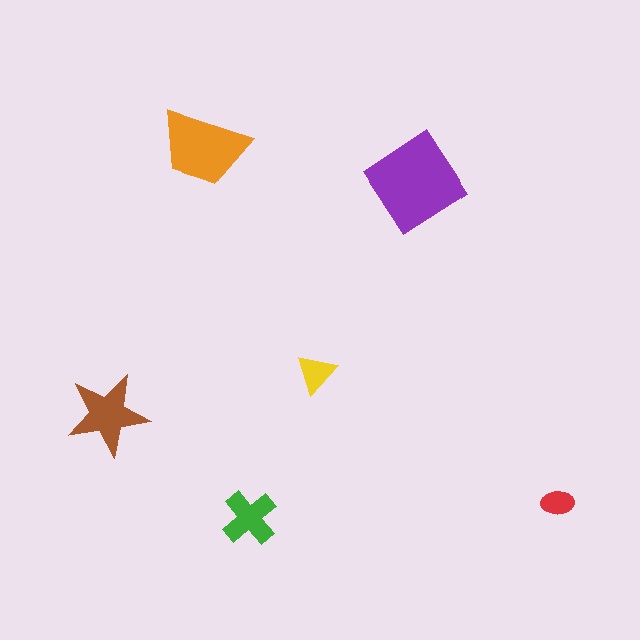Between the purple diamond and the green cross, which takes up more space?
The purple diamond.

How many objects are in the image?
There are 6 objects in the image.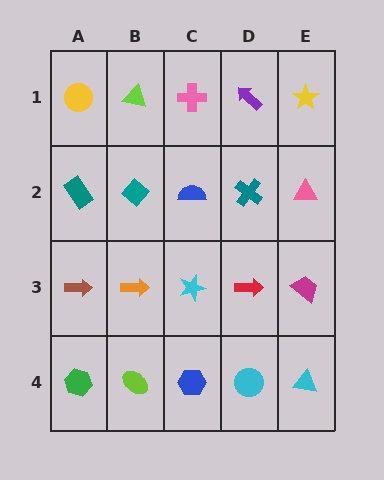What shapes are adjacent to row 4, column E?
A magenta trapezoid (row 3, column E), a cyan circle (row 4, column D).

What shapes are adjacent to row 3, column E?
A pink triangle (row 2, column E), a cyan triangle (row 4, column E), a red arrow (row 3, column D).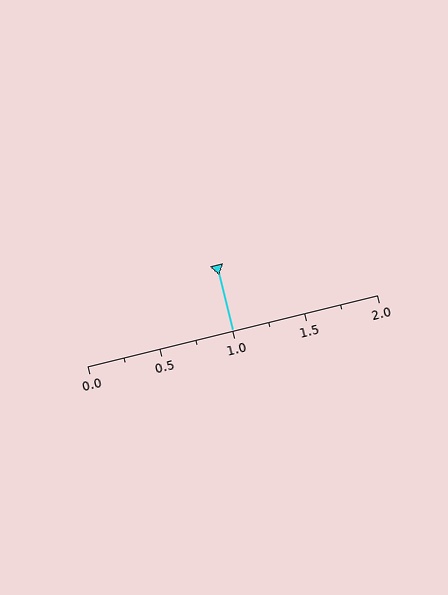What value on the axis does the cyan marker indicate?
The marker indicates approximately 1.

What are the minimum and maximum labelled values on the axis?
The axis runs from 0.0 to 2.0.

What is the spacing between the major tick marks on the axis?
The major ticks are spaced 0.5 apart.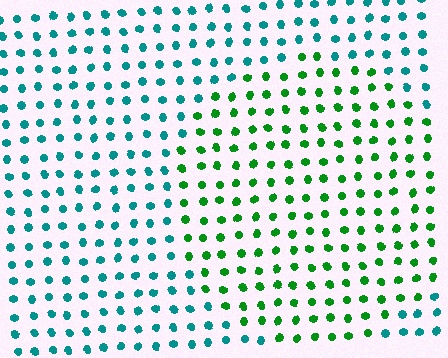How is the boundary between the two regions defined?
The boundary is defined purely by a slight shift in hue (about 50 degrees). Spacing, size, and orientation are identical on both sides.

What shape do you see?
I see a circle.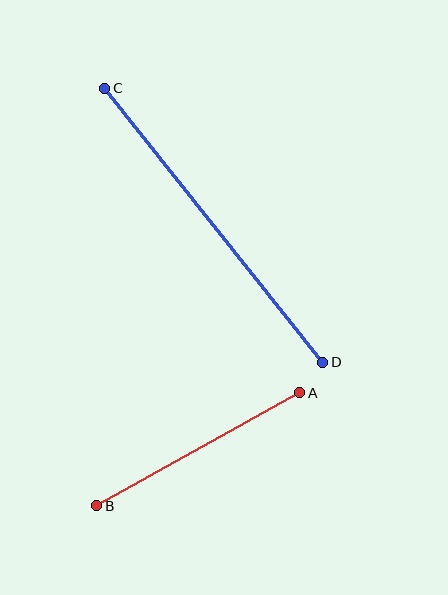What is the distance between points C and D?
The distance is approximately 350 pixels.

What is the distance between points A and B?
The distance is approximately 232 pixels.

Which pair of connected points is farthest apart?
Points C and D are farthest apart.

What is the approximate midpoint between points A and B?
The midpoint is at approximately (198, 449) pixels.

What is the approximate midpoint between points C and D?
The midpoint is at approximately (214, 225) pixels.